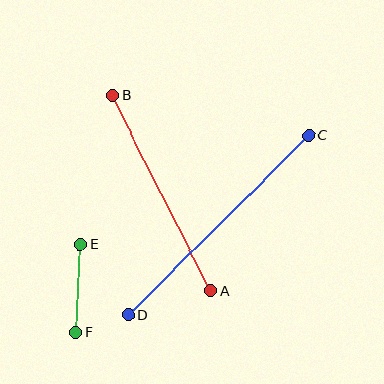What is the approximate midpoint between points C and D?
The midpoint is at approximately (219, 225) pixels.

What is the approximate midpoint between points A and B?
The midpoint is at approximately (162, 193) pixels.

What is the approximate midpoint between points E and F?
The midpoint is at approximately (78, 288) pixels.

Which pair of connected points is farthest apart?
Points C and D are farthest apart.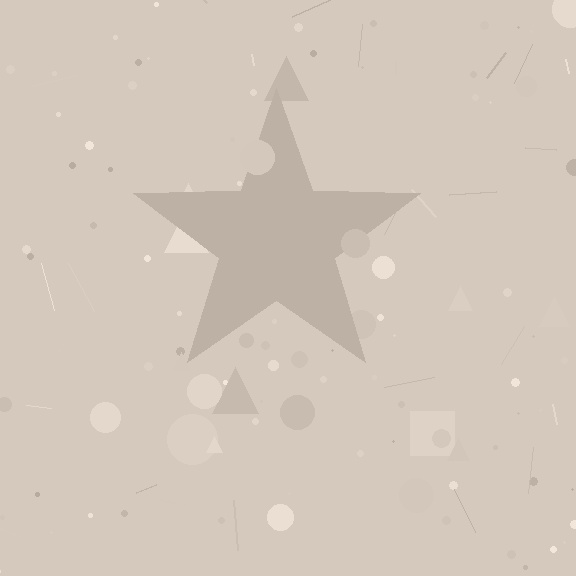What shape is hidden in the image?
A star is hidden in the image.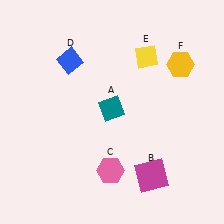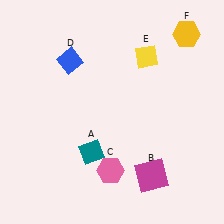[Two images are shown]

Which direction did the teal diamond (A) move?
The teal diamond (A) moved down.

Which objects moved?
The objects that moved are: the teal diamond (A), the yellow hexagon (F).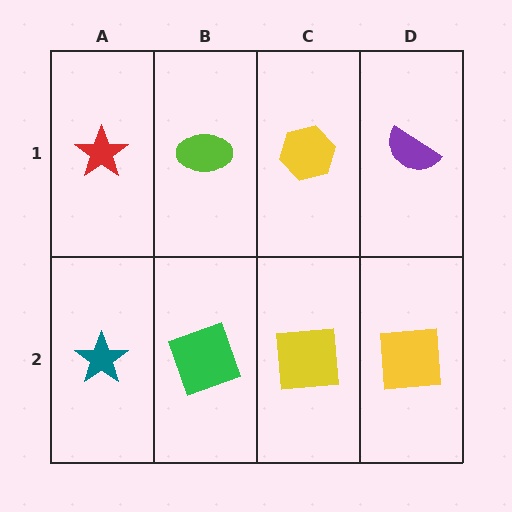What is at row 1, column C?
A yellow hexagon.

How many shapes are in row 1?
4 shapes.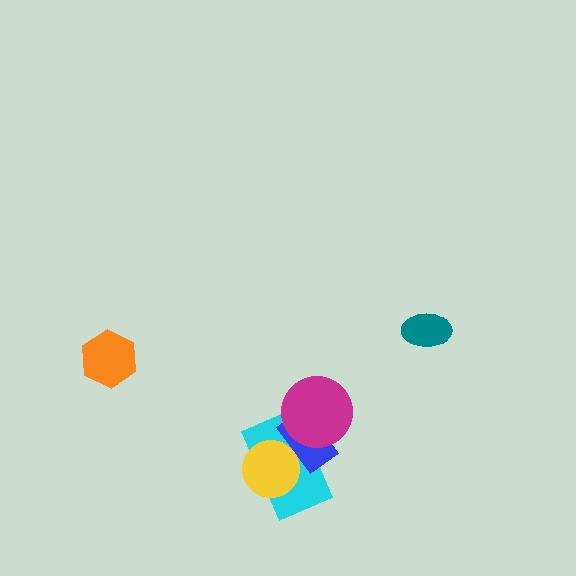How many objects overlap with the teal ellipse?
0 objects overlap with the teal ellipse.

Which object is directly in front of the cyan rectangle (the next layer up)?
The blue rectangle is directly in front of the cyan rectangle.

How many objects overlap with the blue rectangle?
3 objects overlap with the blue rectangle.